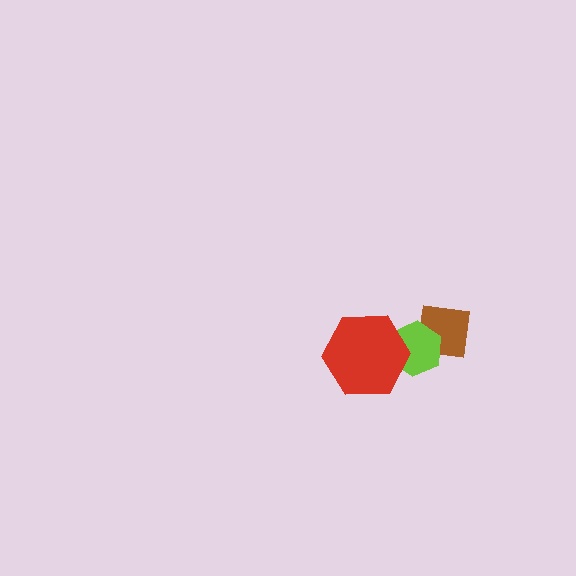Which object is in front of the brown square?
The lime hexagon is in front of the brown square.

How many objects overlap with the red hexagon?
1 object overlaps with the red hexagon.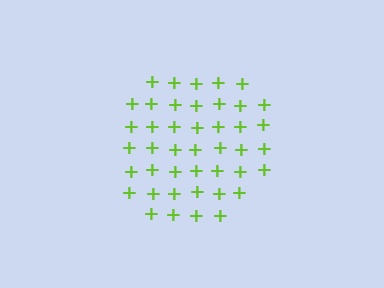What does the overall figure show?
The overall figure shows a circle.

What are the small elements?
The small elements are plus signs.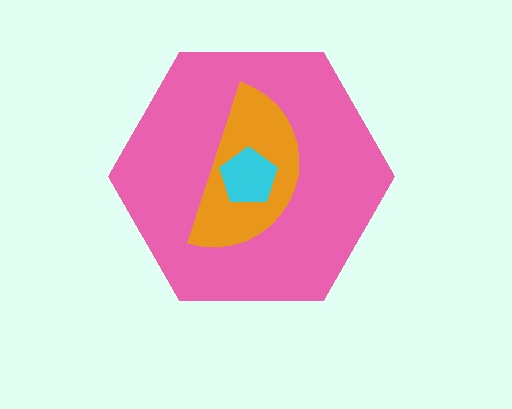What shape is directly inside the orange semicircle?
The cyan pentagon.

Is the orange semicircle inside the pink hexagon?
Yes.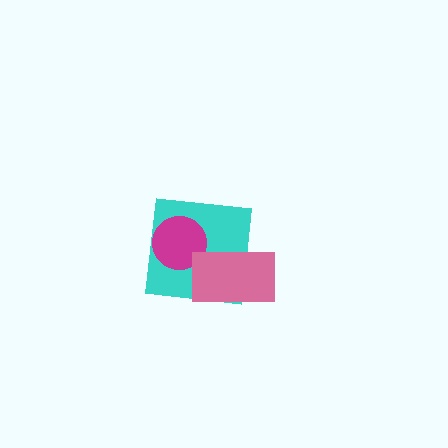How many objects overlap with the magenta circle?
1 object overlaps with the magenta circle.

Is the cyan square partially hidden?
Yes, it is partially covered by another shape.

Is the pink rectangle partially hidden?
No, no other shape covers it.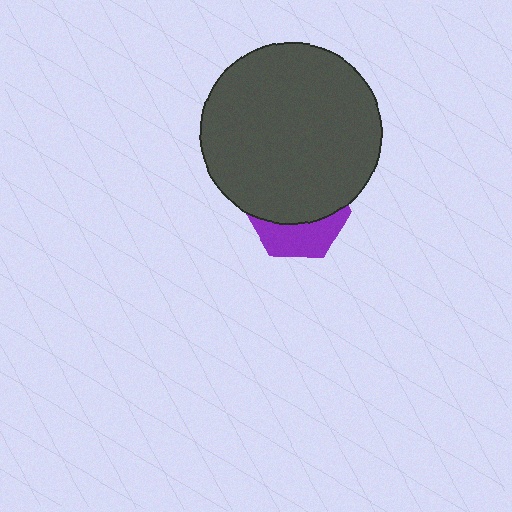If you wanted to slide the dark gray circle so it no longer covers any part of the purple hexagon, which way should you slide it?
Slide it up — that is the most direct way to separate the two shapes.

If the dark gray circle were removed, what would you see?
You would see the complete purple hexagon.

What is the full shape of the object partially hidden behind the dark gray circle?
The partially hidden object is a purple hexagon.